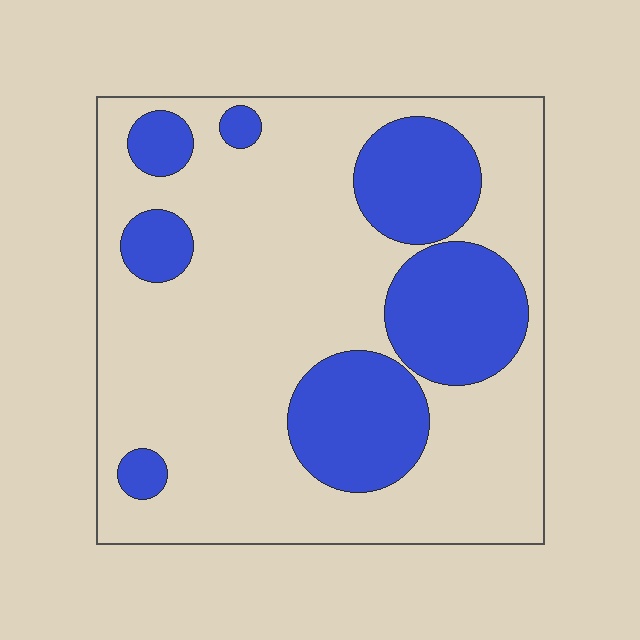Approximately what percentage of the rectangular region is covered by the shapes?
Approximately 30%.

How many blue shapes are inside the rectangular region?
7.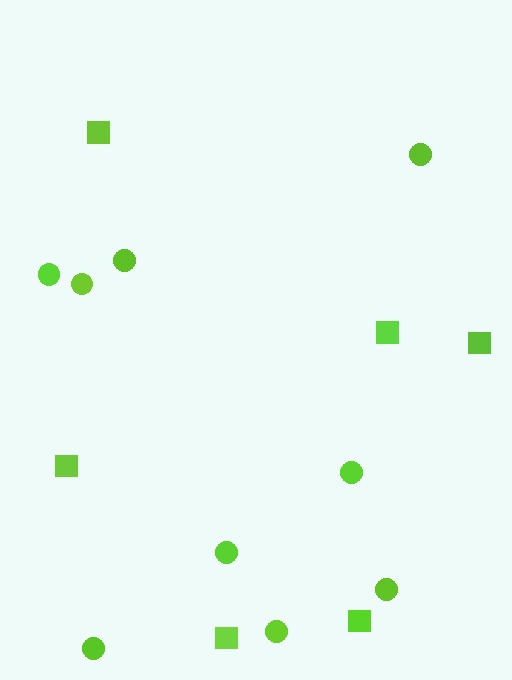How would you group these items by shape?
There are 2 groups: one group of squares (6) and one group of circles (9).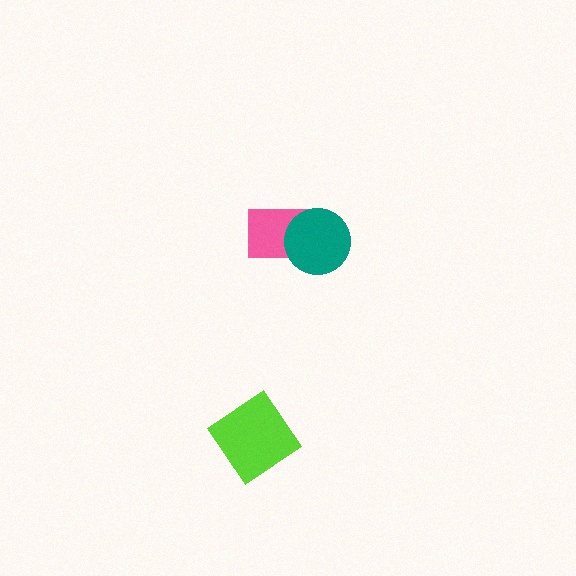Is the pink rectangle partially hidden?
Yes, it is partially covered by another shape.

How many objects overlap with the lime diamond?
0 objects overlap with the lime diamond.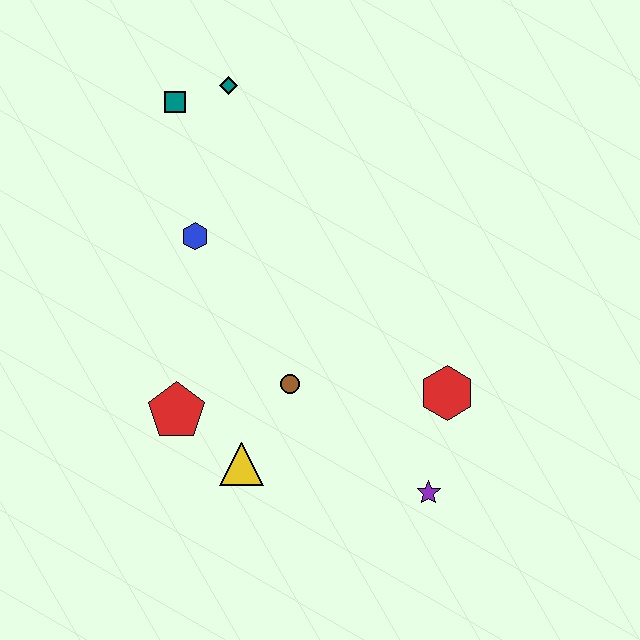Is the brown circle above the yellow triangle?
Yes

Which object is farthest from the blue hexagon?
The purple star is farthest from the blue hexagon.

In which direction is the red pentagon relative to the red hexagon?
The red pentagon is to the left of the red hexagon.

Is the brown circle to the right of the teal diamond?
Yes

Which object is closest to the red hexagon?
The purple star is closest to the red hexagon.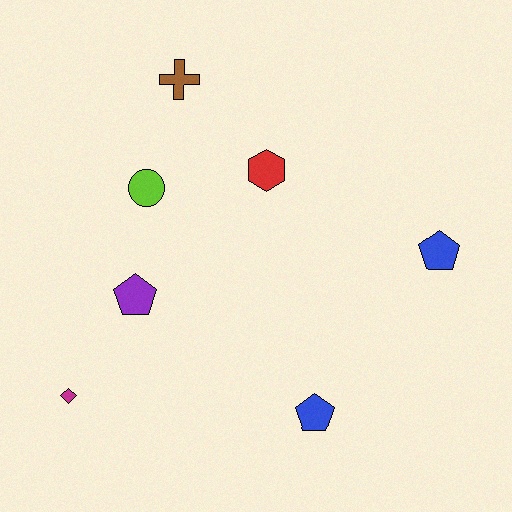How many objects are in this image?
There are 7 objects.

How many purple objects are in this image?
There is 1 purple object.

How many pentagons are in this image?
There are 3 pentagons.